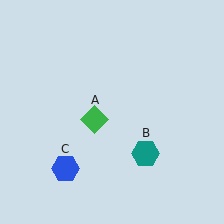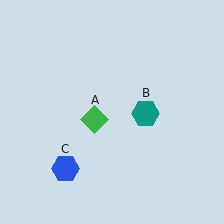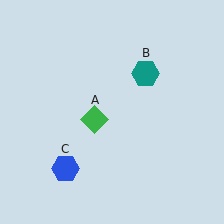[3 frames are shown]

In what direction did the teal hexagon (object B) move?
The teal hexagon (object B) moved up.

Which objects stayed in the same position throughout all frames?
Green diamond (object A) and blue hexagon (object C) remained stationary.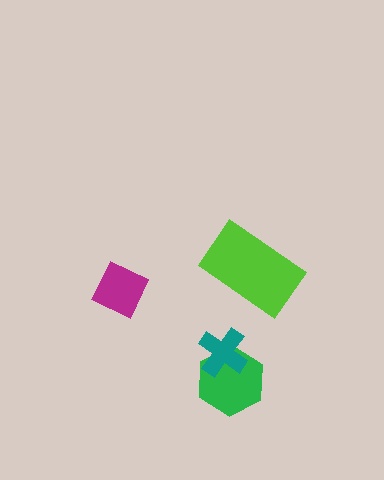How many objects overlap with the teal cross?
1 object overlaps with the teal cross.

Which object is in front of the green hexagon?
The teal cross is in front of the green hexagon.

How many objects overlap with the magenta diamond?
0 objects overlap with the magenta diamond.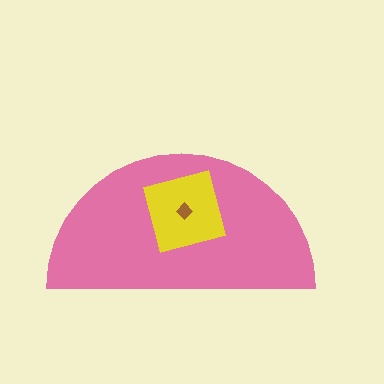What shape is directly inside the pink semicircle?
The yellow square.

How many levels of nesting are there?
3.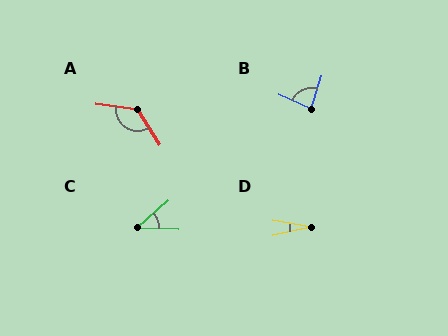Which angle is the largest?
A, at approximately 130 degrees.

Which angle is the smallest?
D, at approximately 22 degrees.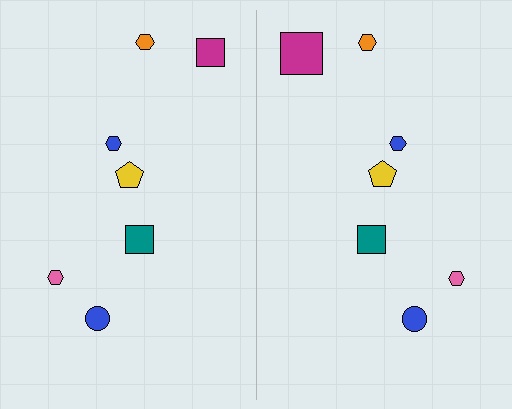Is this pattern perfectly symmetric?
No, the pattern is not perfectly symmetric. The magenta square on the right side has a different size than its mirror counterpart.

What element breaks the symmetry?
The magenta square on the right side has a different size than its mirror counterpart.